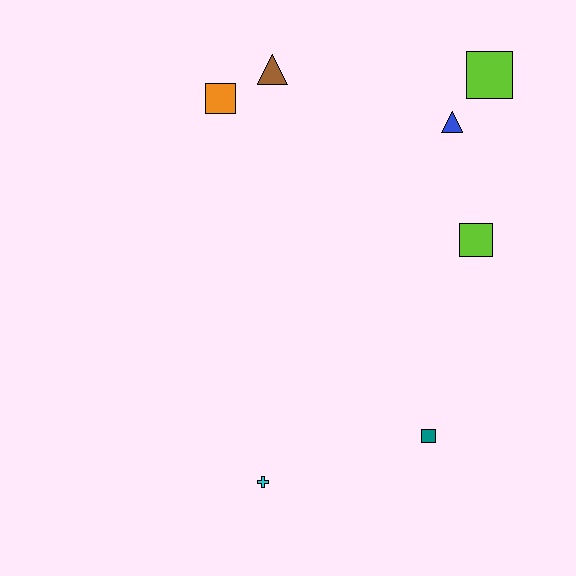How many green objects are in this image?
There are no green objects.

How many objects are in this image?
There are 7 objects.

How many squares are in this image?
There are 4 squares.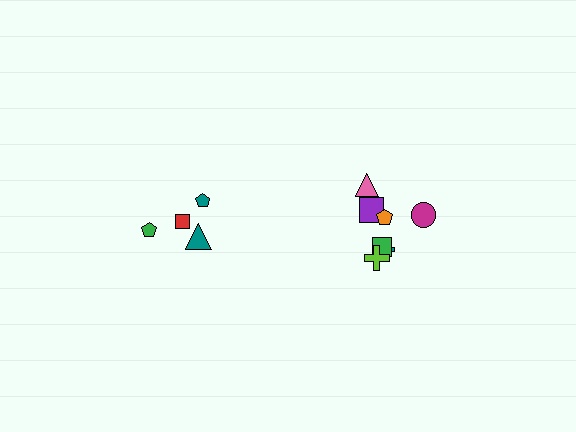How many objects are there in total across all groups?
There are 11 objects.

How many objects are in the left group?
There are 4 objects.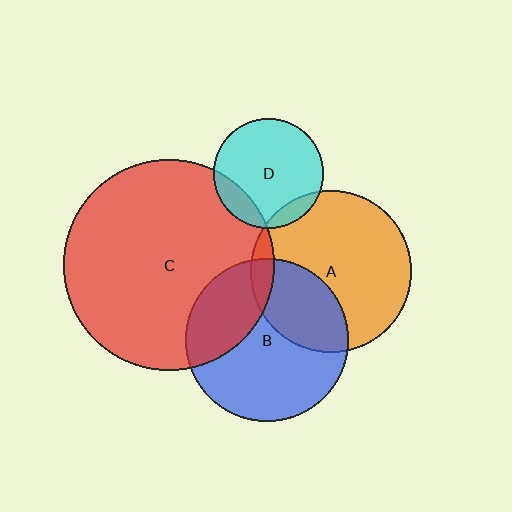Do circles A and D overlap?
Yes.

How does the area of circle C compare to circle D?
Approximately 3.7 times.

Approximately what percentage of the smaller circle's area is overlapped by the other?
Approximately 10%.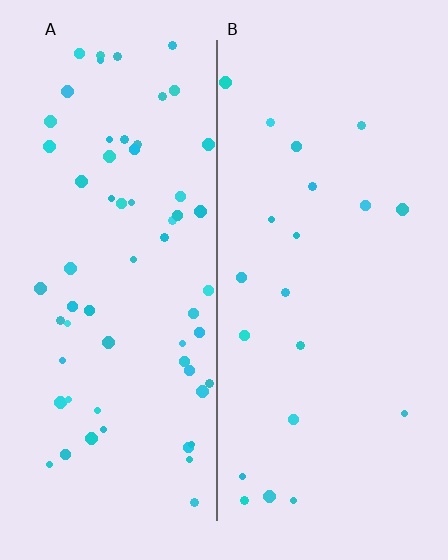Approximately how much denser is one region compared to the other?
Approximately 3.0× — region A over region B.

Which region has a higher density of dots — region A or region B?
A (the left).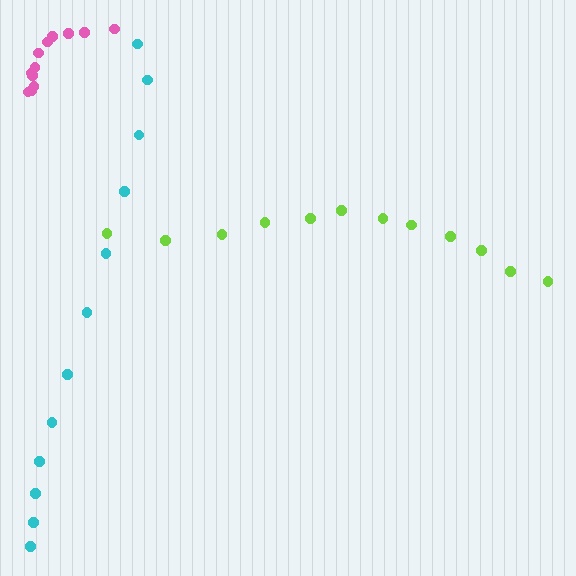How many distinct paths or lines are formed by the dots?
There are 3 distinct paths.